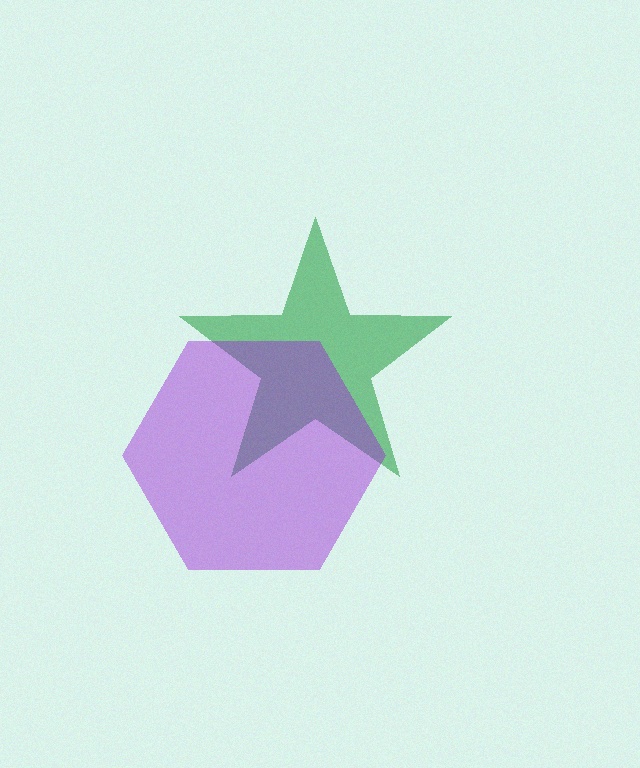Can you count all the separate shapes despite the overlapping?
Yes, there are 2 separate shapes.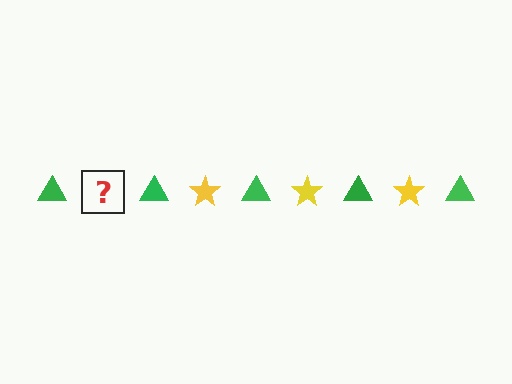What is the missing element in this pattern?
The missing element is a yellow star.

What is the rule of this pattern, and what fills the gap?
The rule is that the pattern alternates between green triangle and yellow star. The gap should be filled with a yellow star.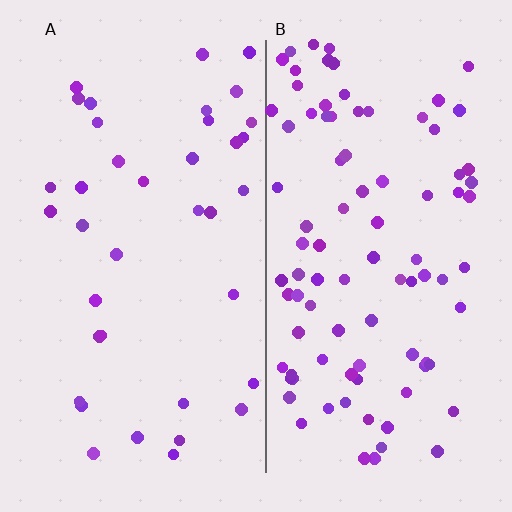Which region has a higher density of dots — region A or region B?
B (the right).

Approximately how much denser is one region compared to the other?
Approximately 2.4× — region B over region A.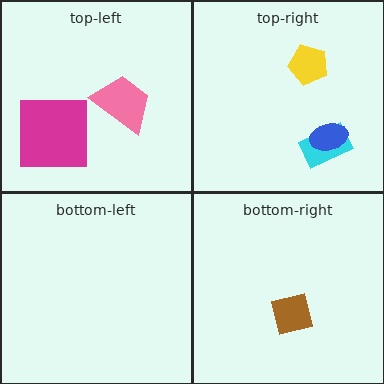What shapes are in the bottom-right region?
The brown square.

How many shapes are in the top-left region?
2.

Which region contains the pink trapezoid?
The top-left region.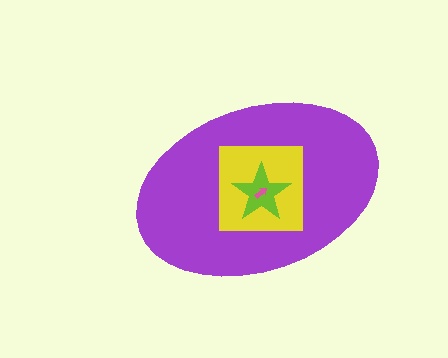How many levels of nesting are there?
4.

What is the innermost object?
The pink arrow.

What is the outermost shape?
The purple ellipse.